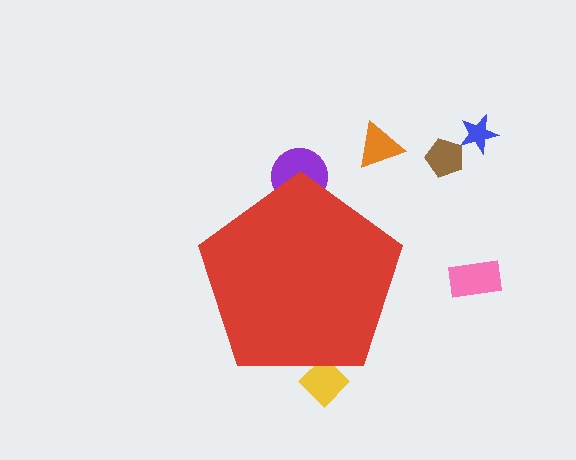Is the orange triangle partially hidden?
No, the orange triangle is fully visible.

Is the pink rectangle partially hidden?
No, the pink rectangle is fully visible.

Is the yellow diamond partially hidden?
Yes, the yellow diamond is partially hidden behind the red pentagon.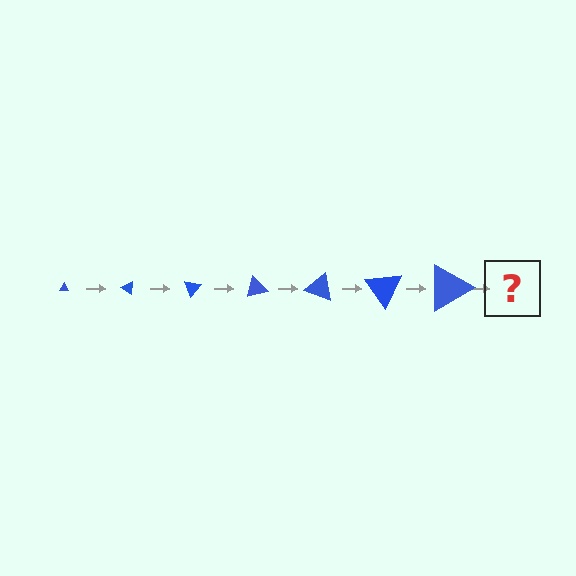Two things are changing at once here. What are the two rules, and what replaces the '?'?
The two rules are that the triangle grows larger each step and it rotates 35 degrees each step. The '?' should be a triangle, larger than the previous one and rotated 245 degrees from the start.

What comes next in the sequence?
The next element should be a triangle, larger than the previous one and rotated 245 degrees from the start.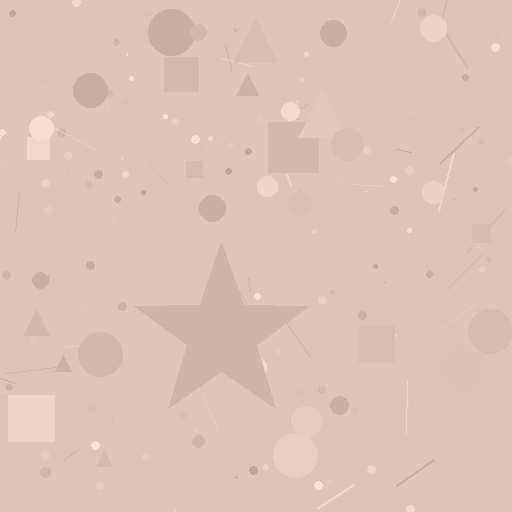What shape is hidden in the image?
A star is hidden in the image.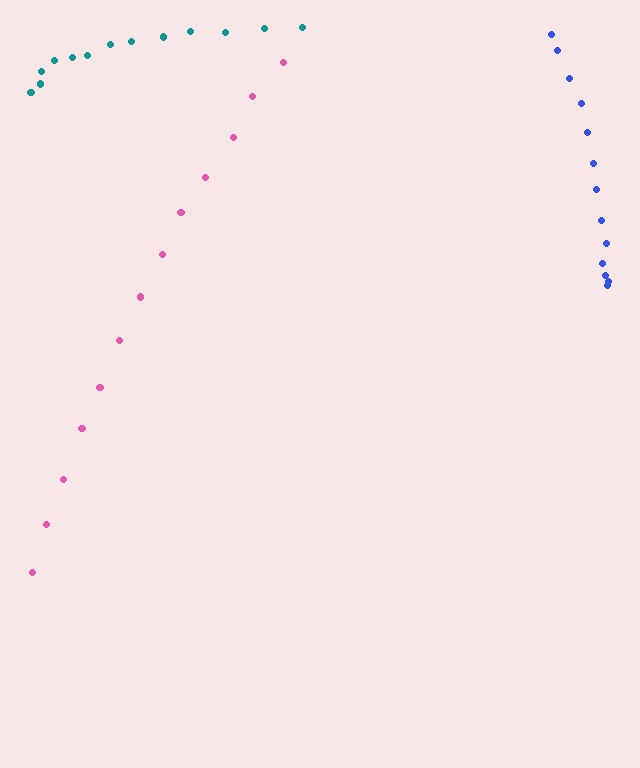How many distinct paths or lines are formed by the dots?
There are 3 distinct paths.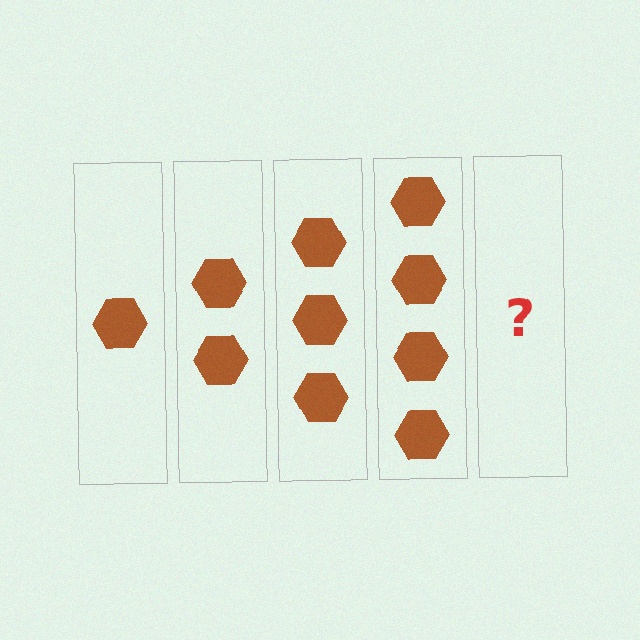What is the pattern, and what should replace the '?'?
The pattern is that each step adds one more hexagon. The '?' should be 5 hexagons.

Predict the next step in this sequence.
The next step is 5 hexagons.